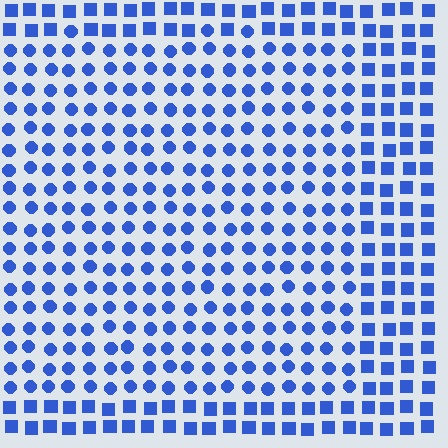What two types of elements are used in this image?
The image uses circles inside the rectangle region and squares outside it.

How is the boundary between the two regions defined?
The boundary is defined by a change in element shape: circles inside vs. squares outside. All elements share the same color and spacing.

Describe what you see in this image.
The image is filled with small blue elements arranged in a uniform grid. A rectangle-shaped region contains circles, while the surrounding area contains squares. The boundary is defined purely by the change in element shape.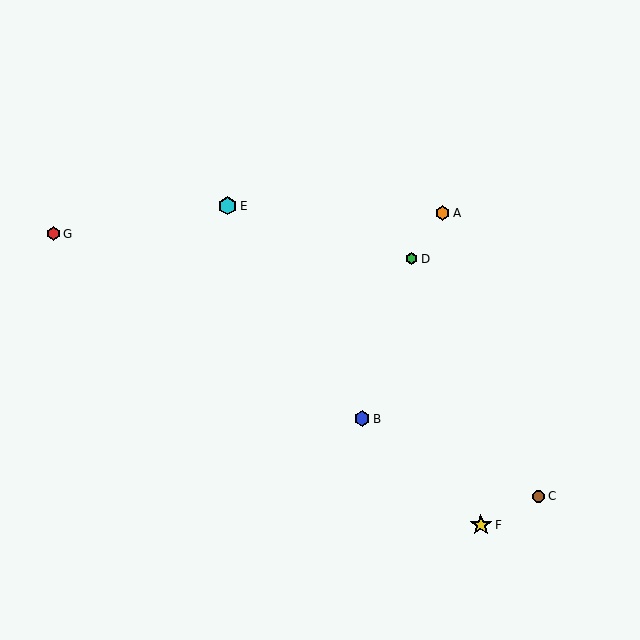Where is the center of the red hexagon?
The center of the red hexagon is at (53, 233).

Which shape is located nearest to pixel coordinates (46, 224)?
The red hexagon (labeled G) at (53, 233) is nearest to that location.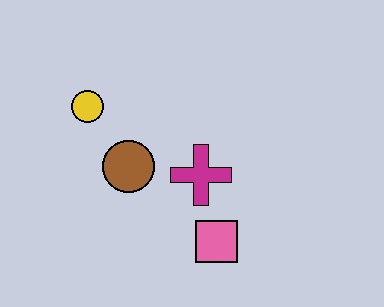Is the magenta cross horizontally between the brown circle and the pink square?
Yes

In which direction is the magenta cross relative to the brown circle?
The magenta cross is to the right of the brown circle.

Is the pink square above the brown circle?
No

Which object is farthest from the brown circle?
The pink square is farthest from the brown circle.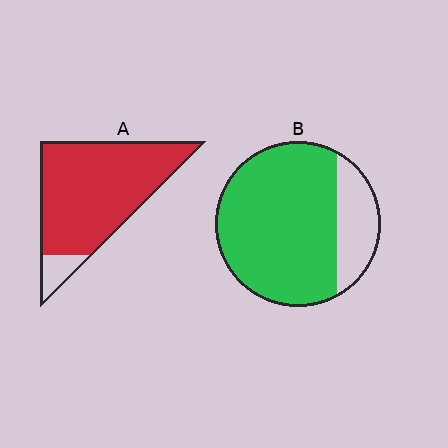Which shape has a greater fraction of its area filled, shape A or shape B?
Shape A.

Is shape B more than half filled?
Yes.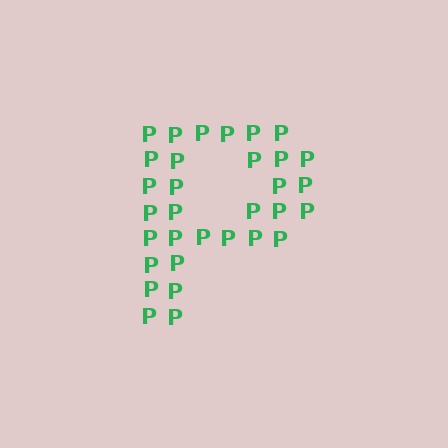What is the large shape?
The large shape is the letter P.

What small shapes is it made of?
It is made of small letter P's.